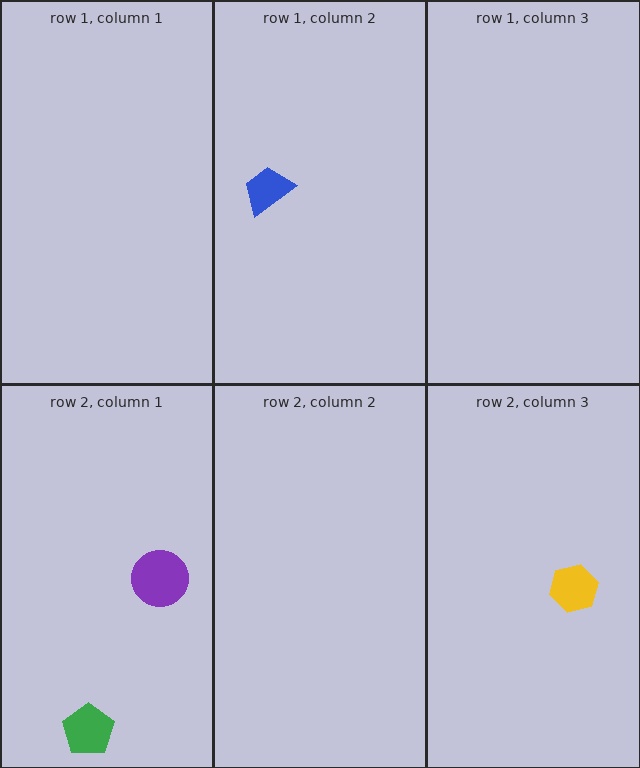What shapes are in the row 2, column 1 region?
The green pentagon, the purple circle.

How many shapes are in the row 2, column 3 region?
1.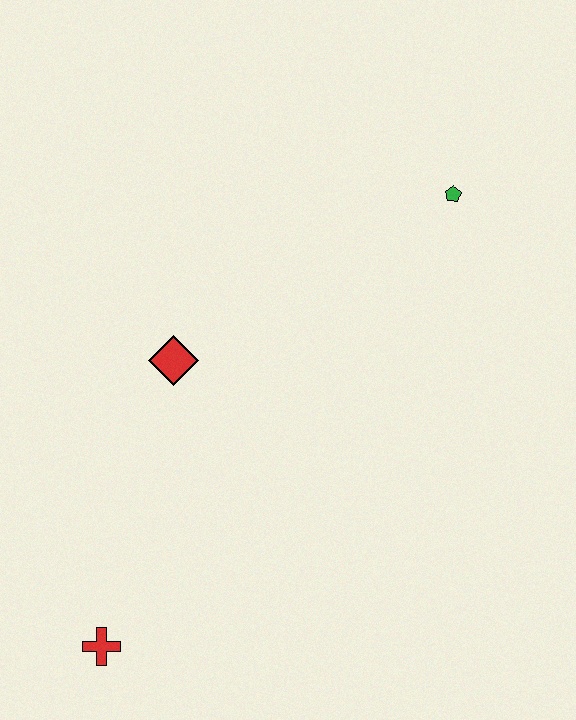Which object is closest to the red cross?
The red diamond is closest to the red cross.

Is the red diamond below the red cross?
No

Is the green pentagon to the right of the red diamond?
Yes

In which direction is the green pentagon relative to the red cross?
The green pentagon is above the red cross.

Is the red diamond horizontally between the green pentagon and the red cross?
Yes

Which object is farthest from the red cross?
The green pentagon is farthest from the red cross.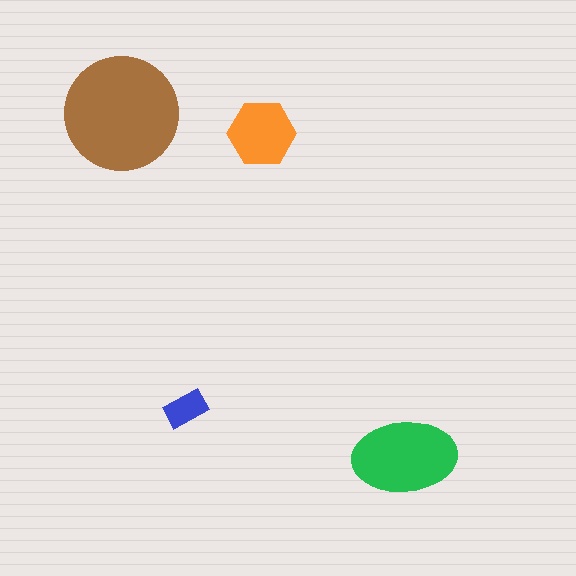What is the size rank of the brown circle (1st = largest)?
1st.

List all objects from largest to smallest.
The brown circle, the green ellipse, the orange hexagon, the blue rectangle.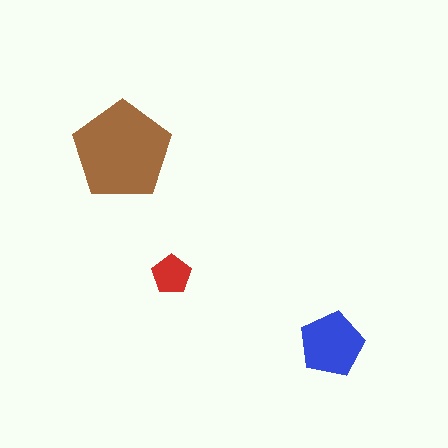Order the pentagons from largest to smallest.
the brown one, the blue one, the red one.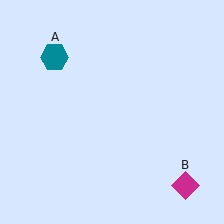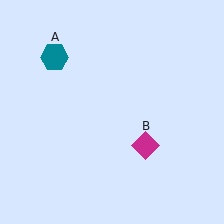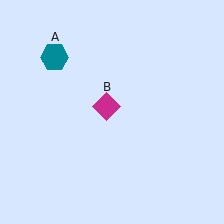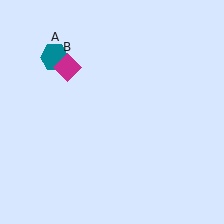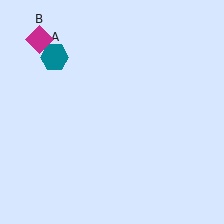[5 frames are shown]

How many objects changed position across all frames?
1 object changed position: magenta diamond (object B).